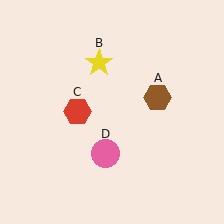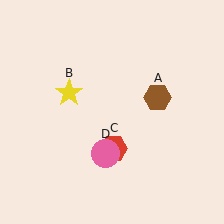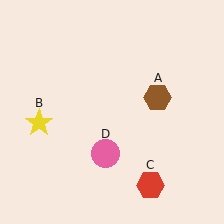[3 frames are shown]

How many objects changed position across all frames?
2 objects changed position: yellow star (object B), red hexagon (object C).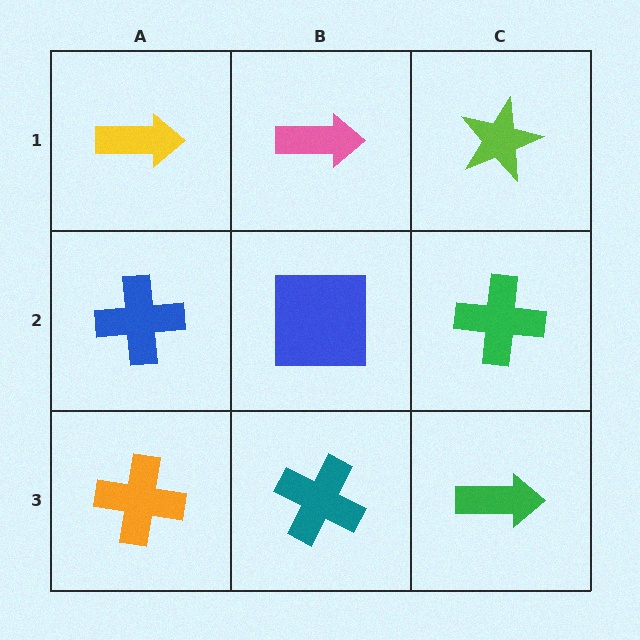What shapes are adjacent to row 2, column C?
A lime star (row 1, column C), a green arrow (row 3, column C), a blue square (row 2, column B).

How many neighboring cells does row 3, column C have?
2.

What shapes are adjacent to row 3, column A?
A blue cross (row 2, column A), a teal cross (row 3, column B).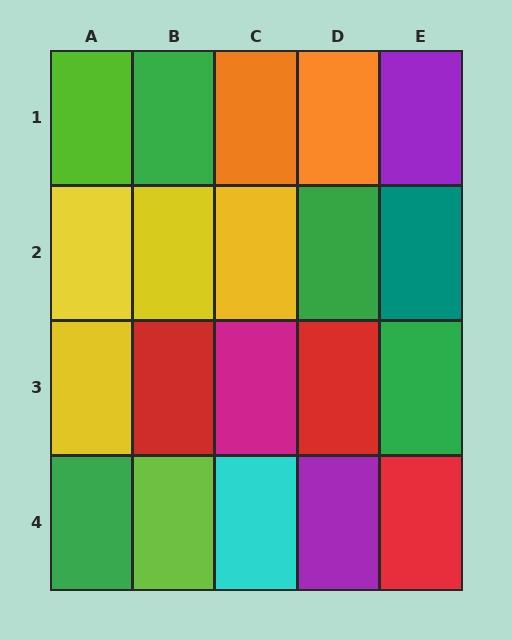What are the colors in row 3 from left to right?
Yellow, red, magenta, red, green.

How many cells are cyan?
1 cell is cyan.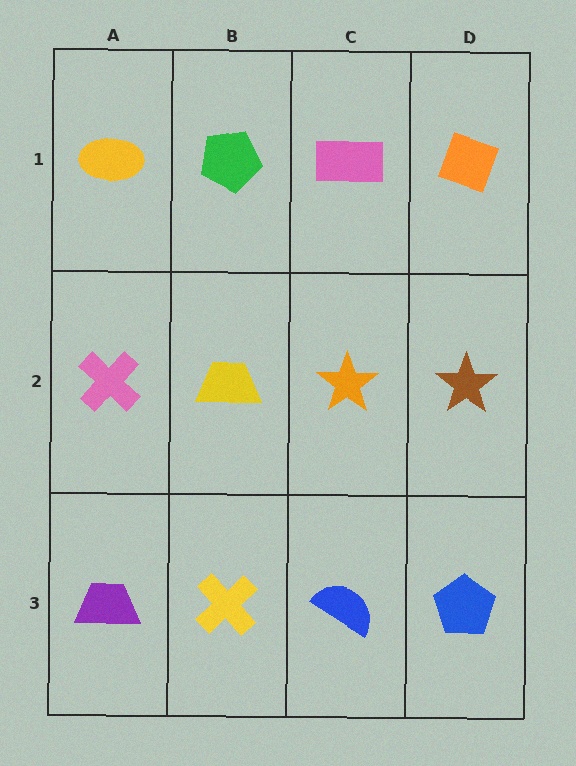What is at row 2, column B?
A yellow trapezoid.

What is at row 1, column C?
A pink rectangle.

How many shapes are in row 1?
4 shapes.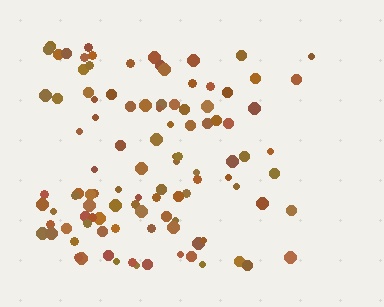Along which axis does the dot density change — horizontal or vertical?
Horizontal.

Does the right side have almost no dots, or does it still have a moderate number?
Still a moderate number, just noticeably fewer than the left.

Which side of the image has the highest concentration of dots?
The left.